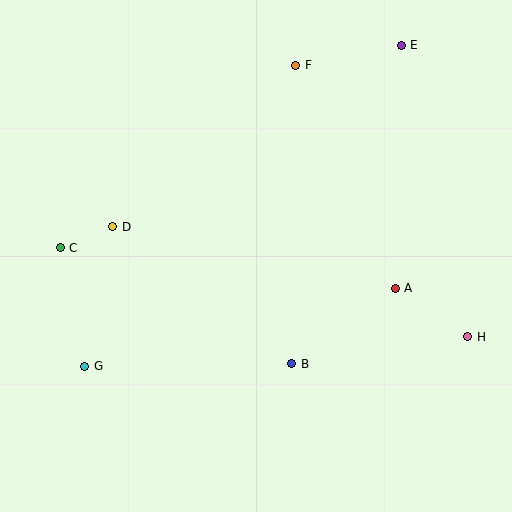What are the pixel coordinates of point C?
Point C is at (60, 248).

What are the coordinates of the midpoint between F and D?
The midpoint between F and D is at (204, 146).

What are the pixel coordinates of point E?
Point E is at (401, 45).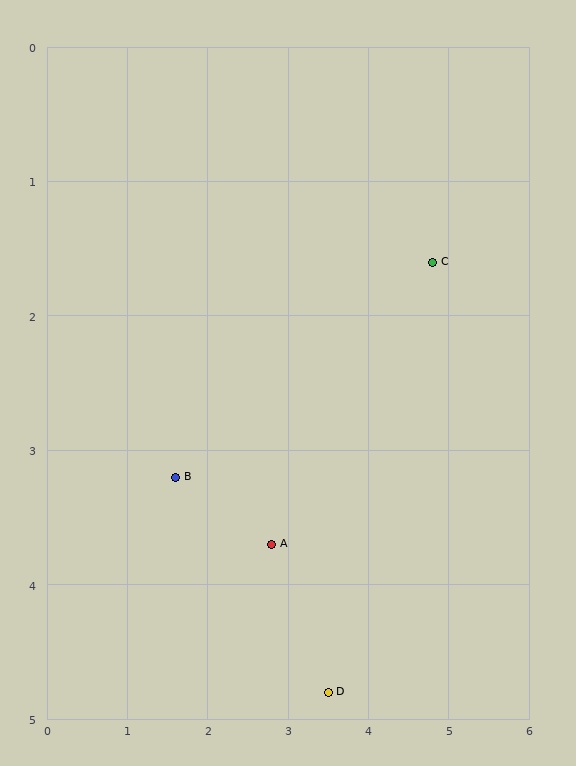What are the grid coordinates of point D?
Point D is at approximately (3.5, 4.8).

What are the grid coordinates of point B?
Point B is at approximately (1.6, 3.2).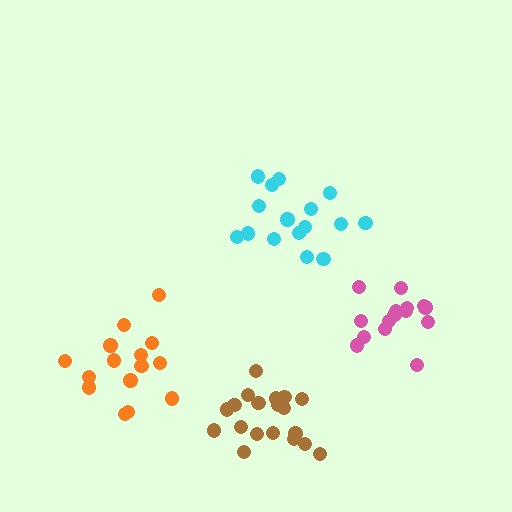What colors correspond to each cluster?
The clusters are colored: orange, brown, pink, cyan.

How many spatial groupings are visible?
There are 4 spatial groupings.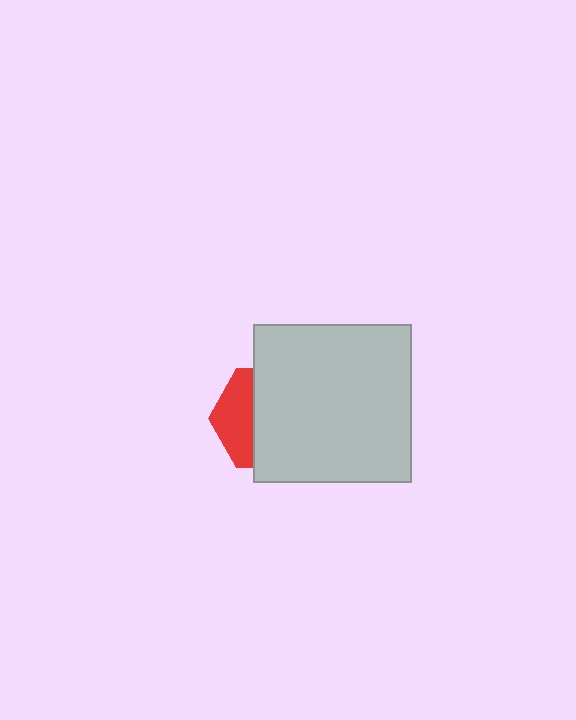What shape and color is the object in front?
The object in front is a light gray square.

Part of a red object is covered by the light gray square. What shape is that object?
It is a hexagon.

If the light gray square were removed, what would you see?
You would see the complete red hexagon.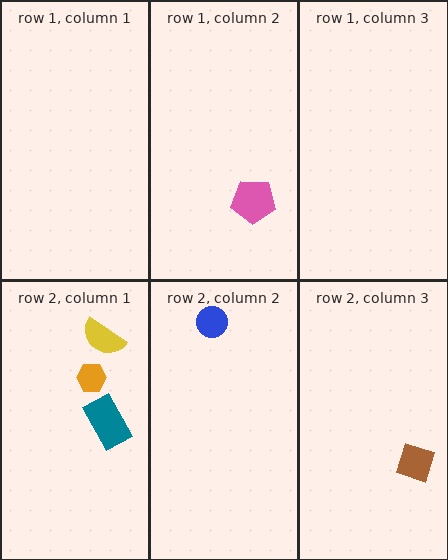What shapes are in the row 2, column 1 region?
The orange hexagon, the teal rectangle, the yellow semicircle.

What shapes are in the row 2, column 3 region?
The brown diamond.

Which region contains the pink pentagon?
The row 1, column 2 region.